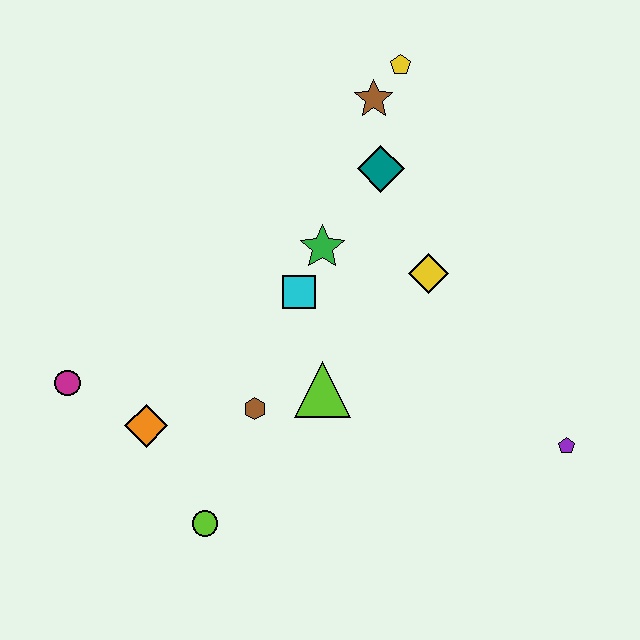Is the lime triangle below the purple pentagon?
No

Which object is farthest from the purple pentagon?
The magenta circle is farthest from the purple pentagon.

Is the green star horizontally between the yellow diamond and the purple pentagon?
No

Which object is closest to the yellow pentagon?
The brown star is closest to the yellow pentagon.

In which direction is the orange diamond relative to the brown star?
The orange diamond is below the brown star.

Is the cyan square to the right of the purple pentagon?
No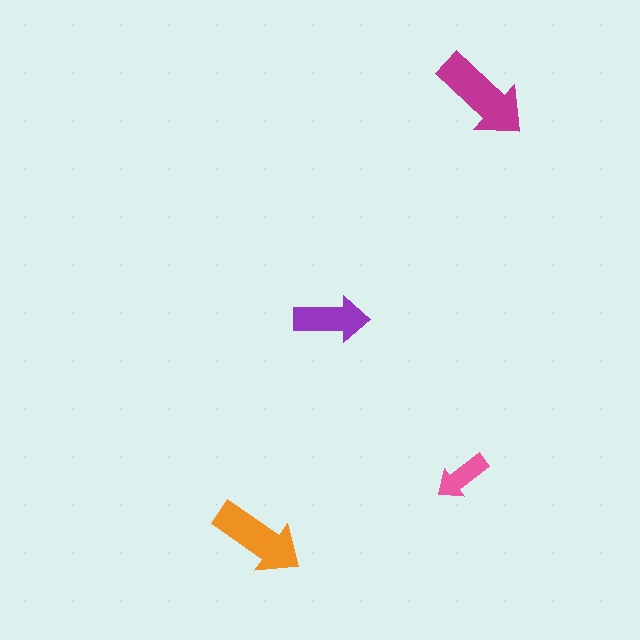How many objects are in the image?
There are 4 objects in the image.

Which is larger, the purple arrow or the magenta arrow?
The magenta one.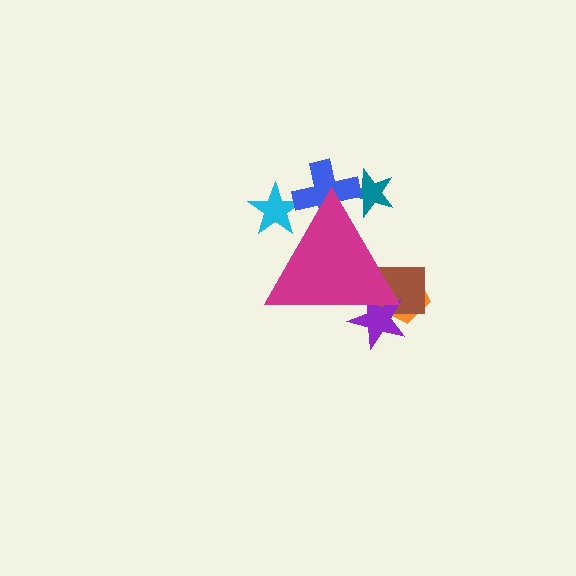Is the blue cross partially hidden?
Yes, the blue cross is partially hidden behind the magenta triangle.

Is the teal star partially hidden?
Yes, the teal star is partially hidden behind the magenta triangle.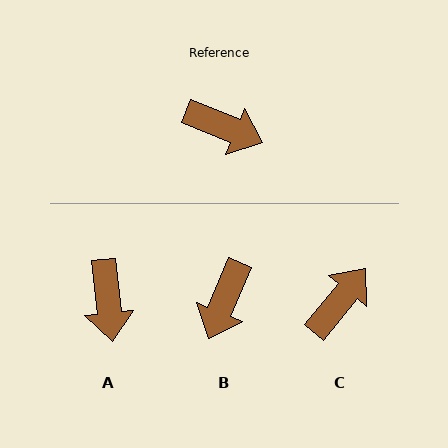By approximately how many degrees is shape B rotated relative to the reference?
Approximately 90 degrees clockwise.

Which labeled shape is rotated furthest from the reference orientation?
B, about 90 degrees away.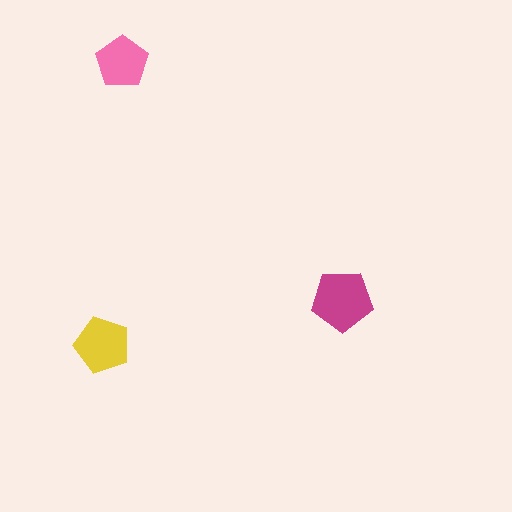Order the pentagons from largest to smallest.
the magenta one, the yellow one, the pink one.